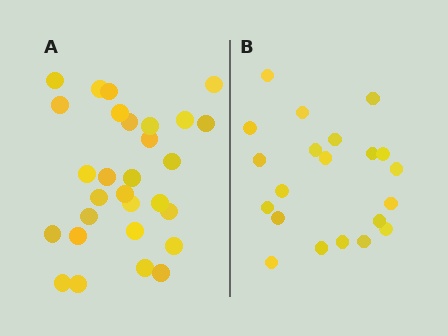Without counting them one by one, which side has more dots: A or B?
Region A (the left region) has more dots.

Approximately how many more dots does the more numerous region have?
Region A has roughly 8 or so more dots than region B.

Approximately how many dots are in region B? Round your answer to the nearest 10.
About 20 dots. (The exact count is 21, which rounds to 20.)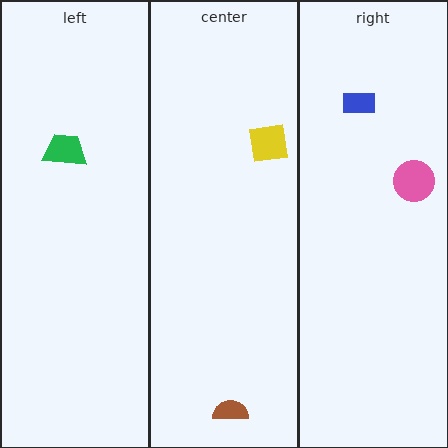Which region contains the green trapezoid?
The left region.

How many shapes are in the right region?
2.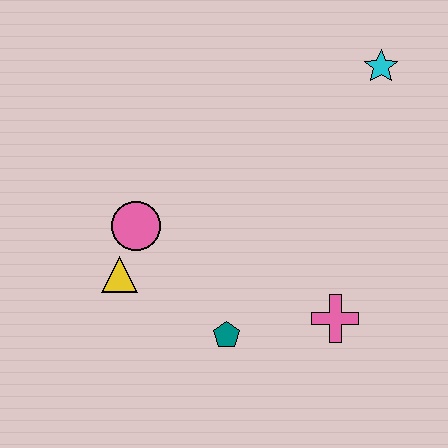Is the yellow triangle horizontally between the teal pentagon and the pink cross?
No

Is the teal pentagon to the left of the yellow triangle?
No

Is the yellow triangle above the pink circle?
No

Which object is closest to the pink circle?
The yellow triangle is closest to the pink circle.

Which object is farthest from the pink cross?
The cyan star is farthest from the pink cross.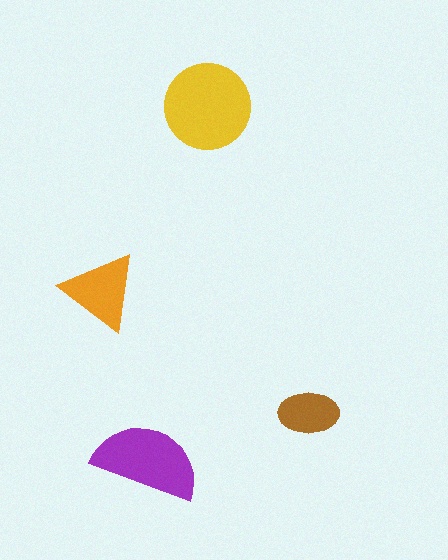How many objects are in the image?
There are 4 objects in the image.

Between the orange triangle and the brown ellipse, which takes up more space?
The orange triangle.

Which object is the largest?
The yellow circle.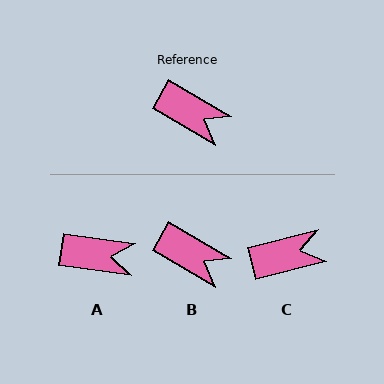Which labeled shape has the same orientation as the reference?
B.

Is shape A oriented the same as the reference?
No, it is off by about 22 degrees.